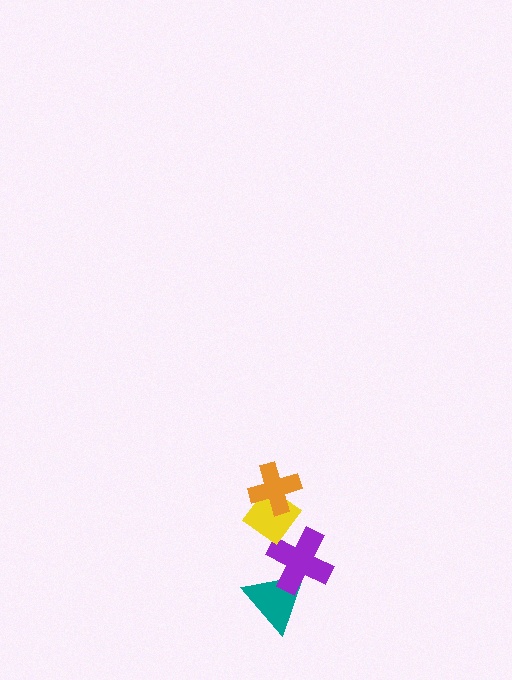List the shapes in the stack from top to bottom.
From top to bottom: the orange cross, the yellow diamond, the purple cross, the teal triangle.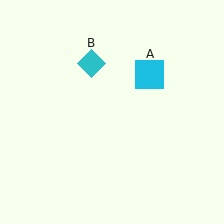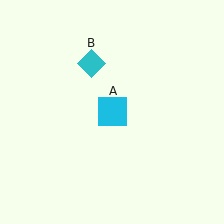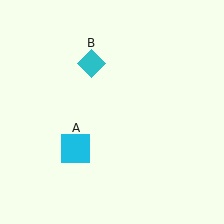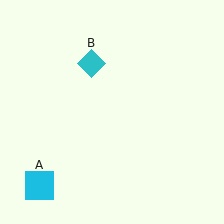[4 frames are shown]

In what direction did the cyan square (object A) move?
The cyan square (object A) moved down and to the left.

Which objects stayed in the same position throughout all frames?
Cyan diamond (object B) remained stationary.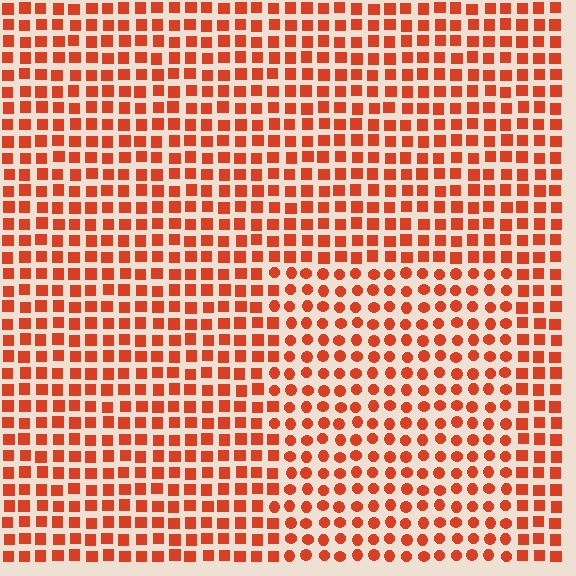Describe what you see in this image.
The image is filled with small red elements arranged in a uniform grid. A rectangle-shaped region contains circles, while the surrounding area contains squares. The boundary is defined purely by the change in element shape.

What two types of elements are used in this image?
The image uses circles inside the rectangle region and squares outside it.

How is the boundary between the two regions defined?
The boundary is defined by a change in element shape: circles inside vs. squares outside. All elements share the same color and spacing.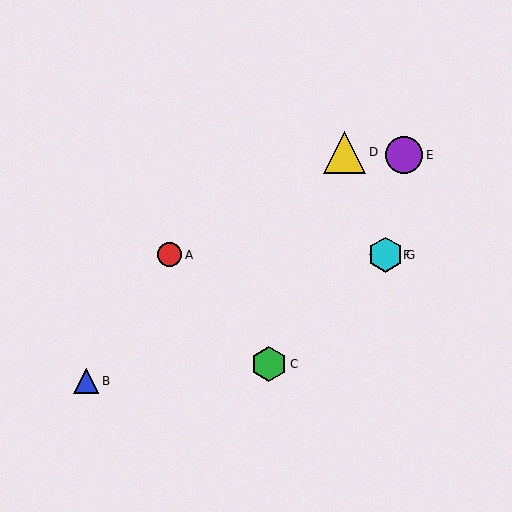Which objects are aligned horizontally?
Objects A, F, G are aligned horizontally.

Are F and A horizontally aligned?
Yes, both are at y≈255.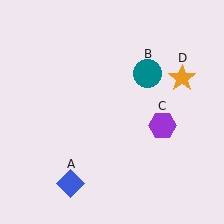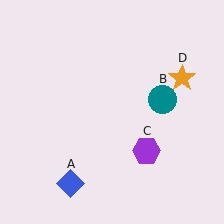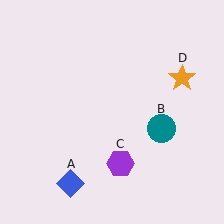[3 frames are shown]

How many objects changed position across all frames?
2 objects changed position: teal circle (object B), purple hexagon (object C).